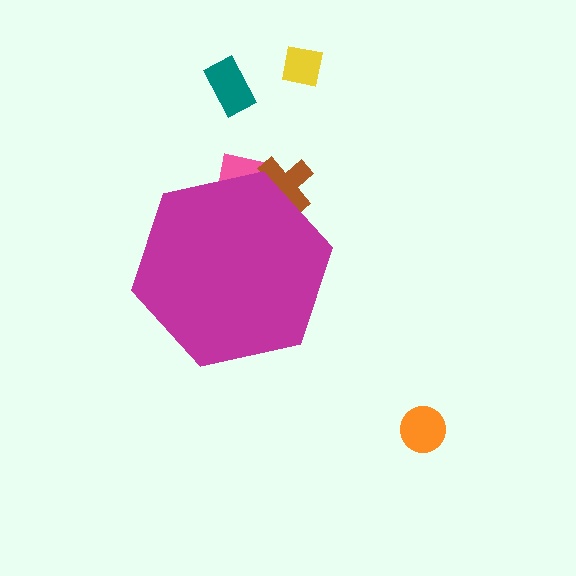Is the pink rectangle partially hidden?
Yes, the pink rectangle is partially hidden behind the magenta hexagon.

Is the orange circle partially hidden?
No, the orange circle is fully visible.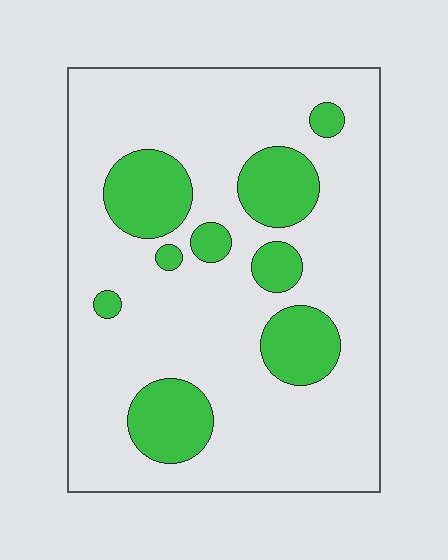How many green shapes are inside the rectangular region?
9.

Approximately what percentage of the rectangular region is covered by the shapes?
Approximately 20%.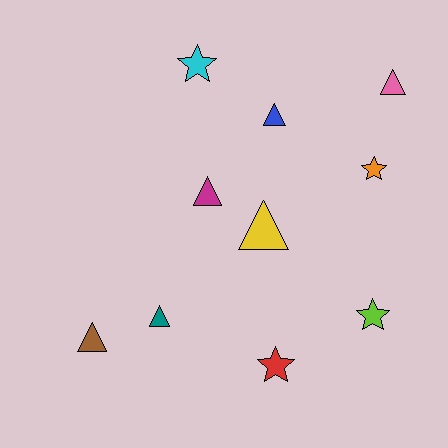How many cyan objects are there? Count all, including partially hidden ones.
There is 1 cyan object.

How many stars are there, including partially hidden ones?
There are 4 stars.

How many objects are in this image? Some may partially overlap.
There are 10 objects.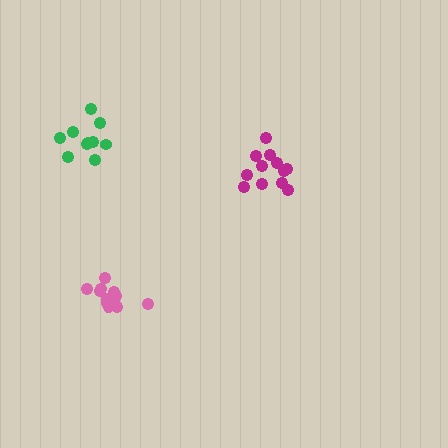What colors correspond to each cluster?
The clusters are colored: green, magenta, pink.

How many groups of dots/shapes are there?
There are 3 groups.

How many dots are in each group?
Group 1: 10 dots, Group 2: 12 dots, Group 3: 12 dots (34 total).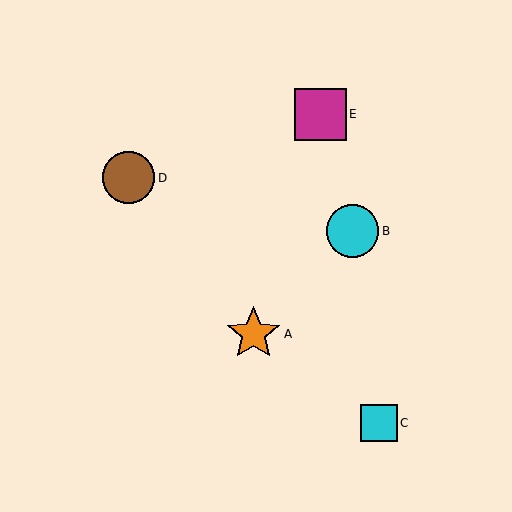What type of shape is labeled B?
Shape B is a cyan circle.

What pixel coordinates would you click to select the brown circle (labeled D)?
Click at (129, 178) to select the brown circle D.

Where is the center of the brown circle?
The center of the brown circle is at (129, 178).